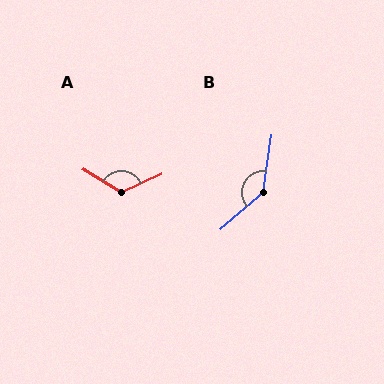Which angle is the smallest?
A, at approximately 124 degrees.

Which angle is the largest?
B, at approximately 139 degrees.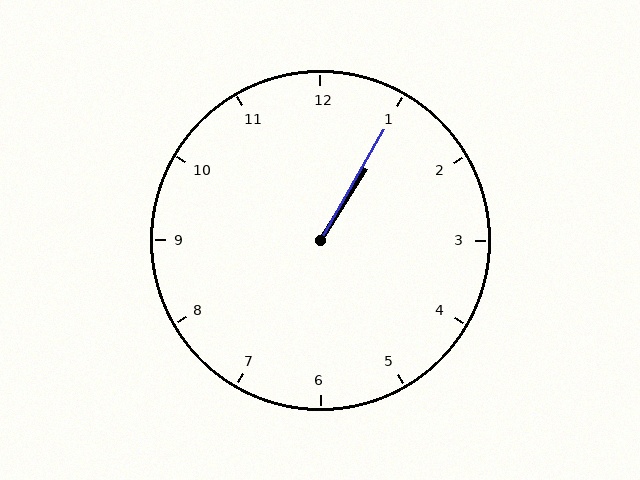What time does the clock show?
1:05.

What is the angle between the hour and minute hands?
Approximately 2 degrees.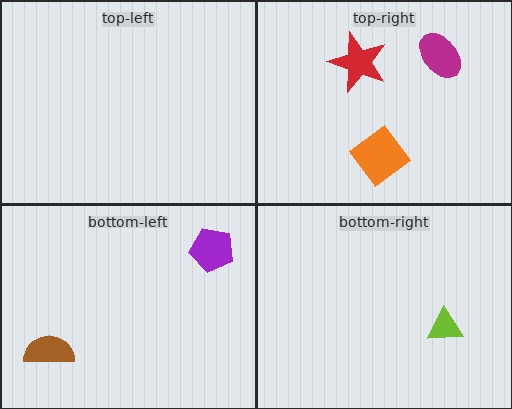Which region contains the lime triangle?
The bottom-right region.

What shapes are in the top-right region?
The magenta ellipse, the red star, the orange diamond.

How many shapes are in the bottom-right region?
1.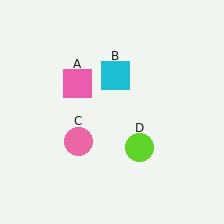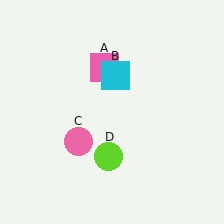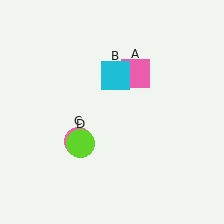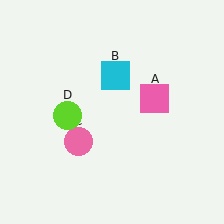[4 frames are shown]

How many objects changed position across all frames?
2 objects changed position: pink square (object A), lime circle (object D).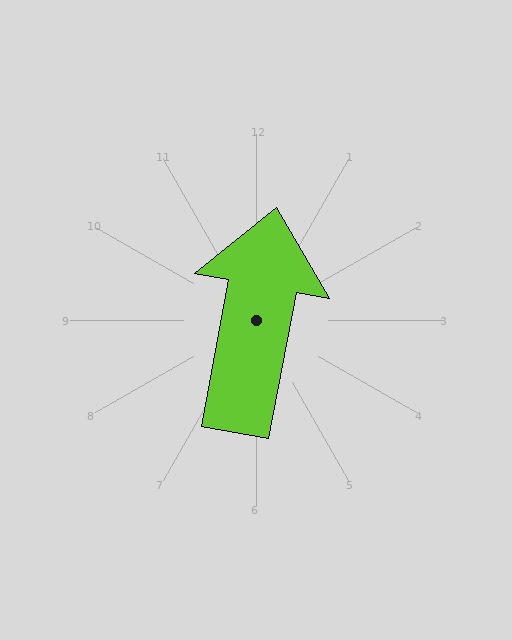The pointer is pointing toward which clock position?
Roughly 12 o'clock.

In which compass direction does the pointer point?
North.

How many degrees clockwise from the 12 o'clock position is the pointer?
Approximately 11 degrees.